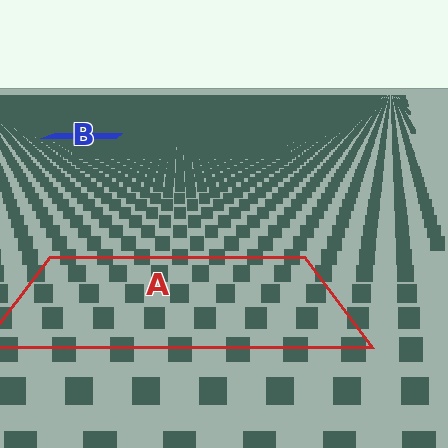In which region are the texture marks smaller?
The texture marks are smaller in region B, because it is farther away.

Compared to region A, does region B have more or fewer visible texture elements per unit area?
Region B has more texture elements per unit area — they are packed more densely because it is farther away.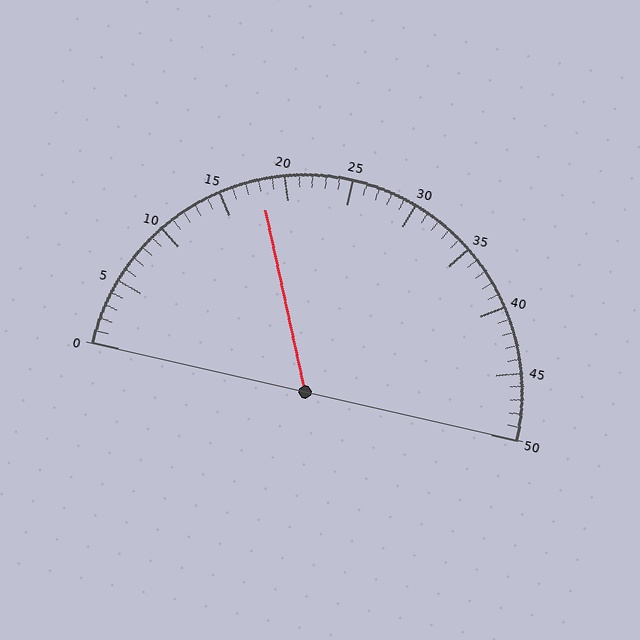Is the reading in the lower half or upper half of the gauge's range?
The reading is in the lower half of the range (0 to 50).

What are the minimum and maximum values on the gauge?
The gauge ranges from 0 to 50.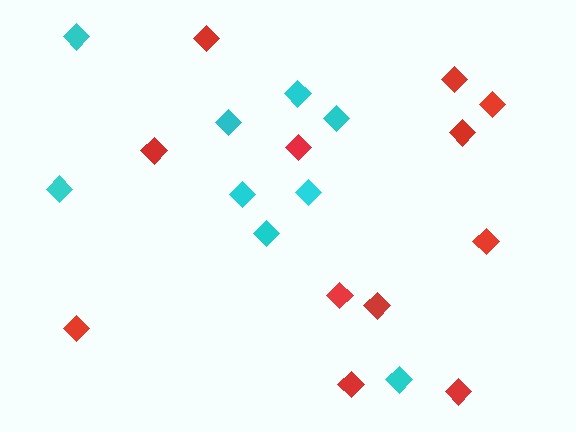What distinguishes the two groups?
There are 2 groups: one group of cyan diamonds (9) and one group of red diamonds (12).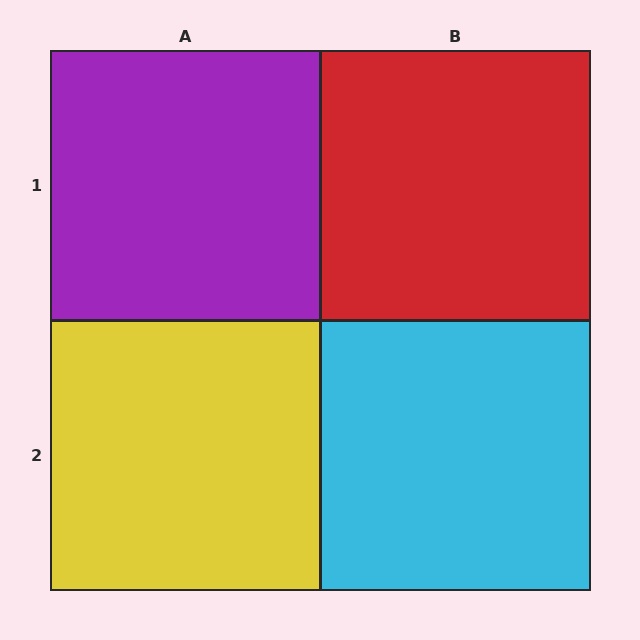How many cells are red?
1 cell is red.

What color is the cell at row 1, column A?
Purple.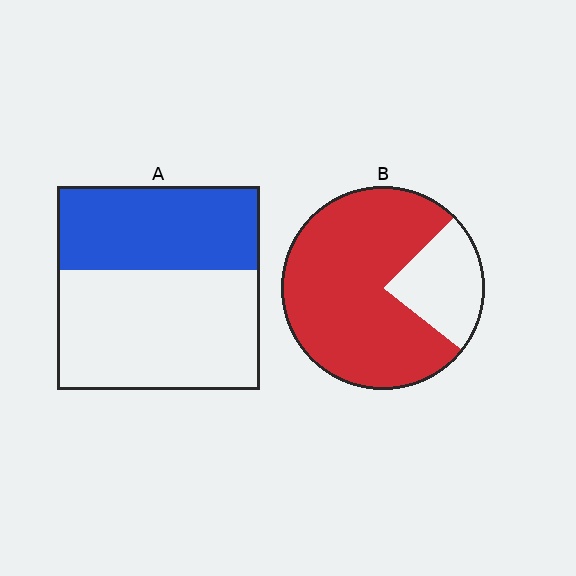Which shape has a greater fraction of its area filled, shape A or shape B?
Shape B.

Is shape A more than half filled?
No.